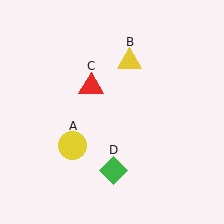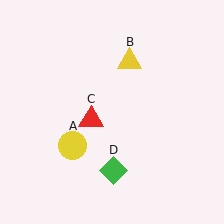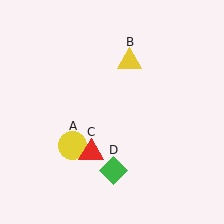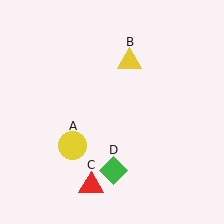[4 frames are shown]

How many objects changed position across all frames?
1 object changed position: red triangle (object C).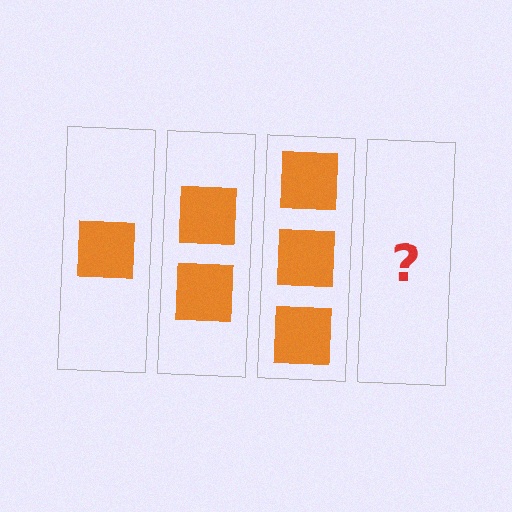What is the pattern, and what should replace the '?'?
The pattern is that each step adds one more square. The '?' should be 4 squares.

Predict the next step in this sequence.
The next step is 4 squares.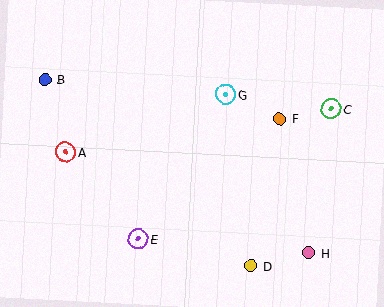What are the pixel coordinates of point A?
Point A is at (66, 152).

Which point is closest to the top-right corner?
Point C is closest to the top-right corner.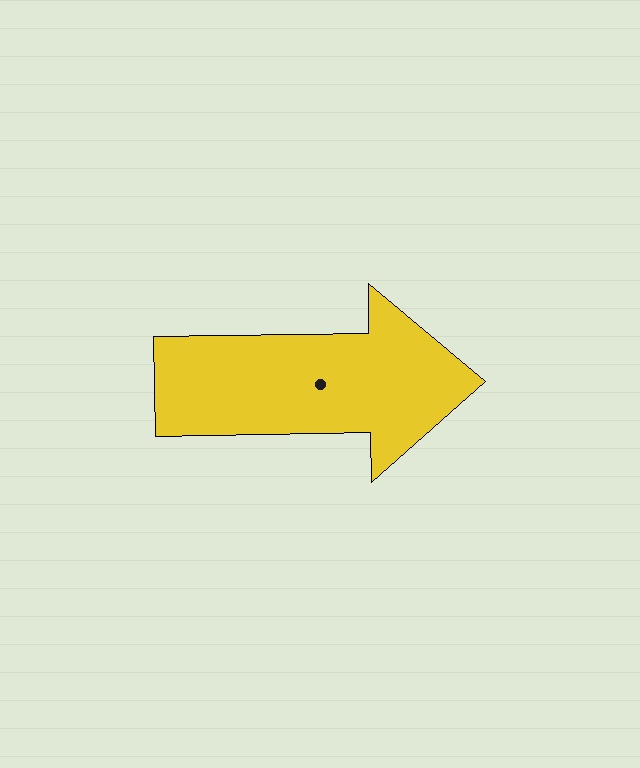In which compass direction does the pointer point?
East.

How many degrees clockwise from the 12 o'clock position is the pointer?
Approximately 89 degrees.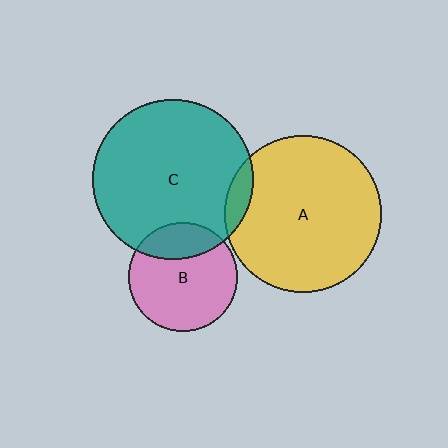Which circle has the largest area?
Circle C (teal).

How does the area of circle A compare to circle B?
Approximately 2.1 times.